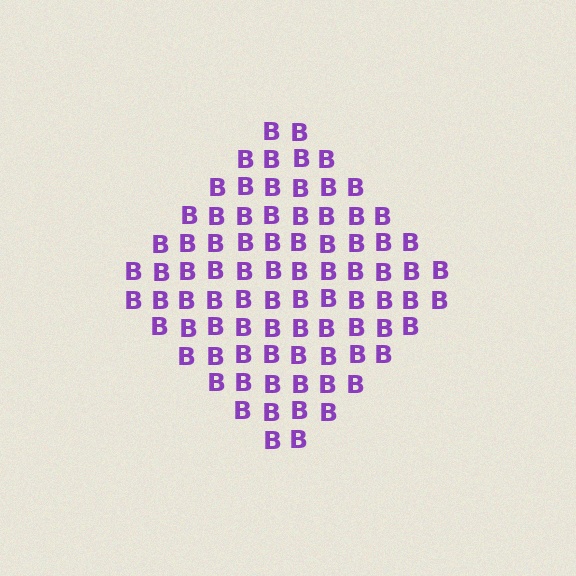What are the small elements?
The small elements are letter B's.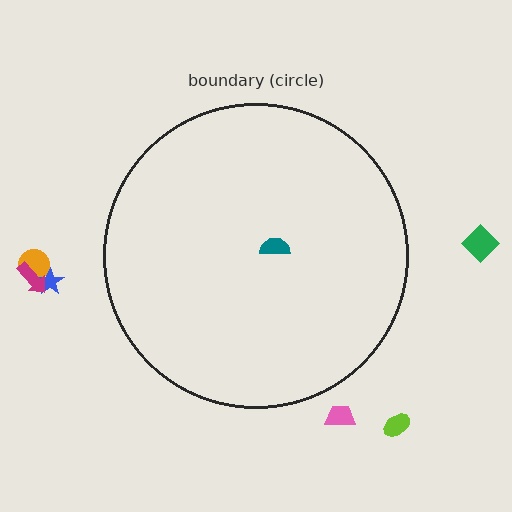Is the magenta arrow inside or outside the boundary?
Outside.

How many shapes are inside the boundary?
1 inside, 6 outside.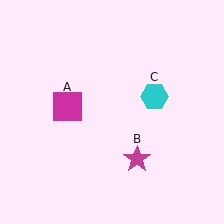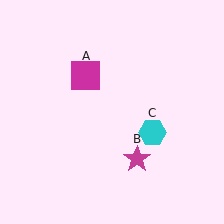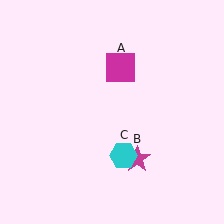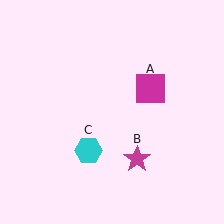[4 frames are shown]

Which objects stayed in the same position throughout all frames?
Magenta star (object B) remained stationary.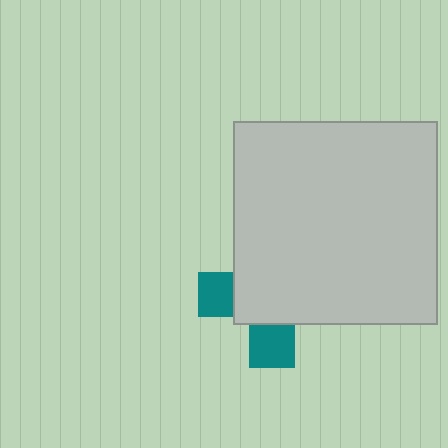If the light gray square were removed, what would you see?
You would see the complete teal cross.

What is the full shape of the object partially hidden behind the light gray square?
The partially hidden object is a teal cross.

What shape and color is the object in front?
The object in front is a light gray square.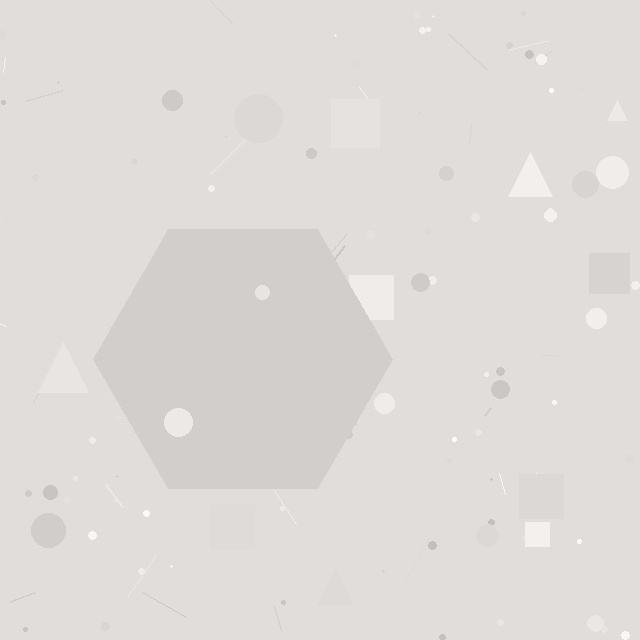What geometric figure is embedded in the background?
A hexagon is embedded in the background.